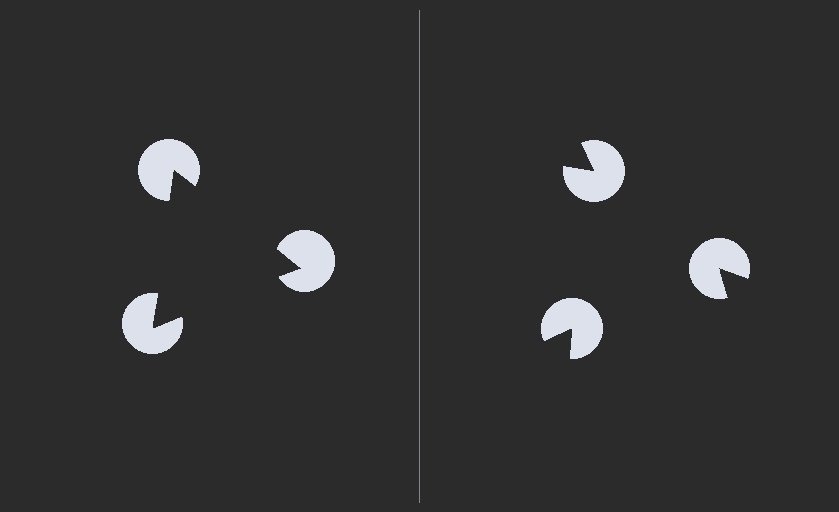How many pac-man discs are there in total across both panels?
6 — 3 on each side.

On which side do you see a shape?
An illusory triangle appears on the left side. On the right side the wedge cuts are rotated, so no coherent shape forms.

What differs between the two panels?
The pac-man discs are positioned identically on both sides; only the wedge orientations differ. On the left they align to a triangle; on the right they are misaligned.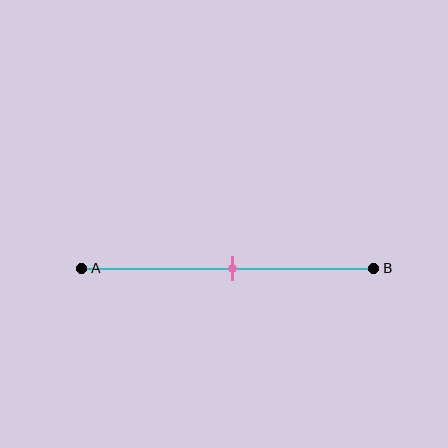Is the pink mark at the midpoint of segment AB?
Yes, the mark is approximately at the midpoint.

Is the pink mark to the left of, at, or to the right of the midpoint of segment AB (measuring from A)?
The pink mark is approximately at the midpoint of segment AB.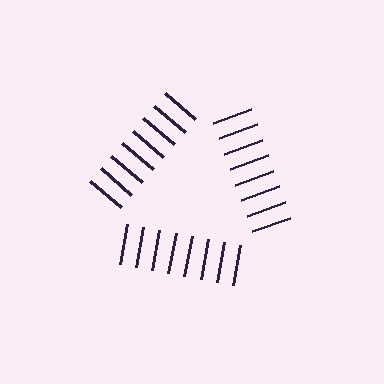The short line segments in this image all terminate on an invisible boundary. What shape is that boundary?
An illusory triangle — the line segments terminate on its edges but no continuous stroke is drawn.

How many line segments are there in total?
24 — 8 along each of the 3 edges.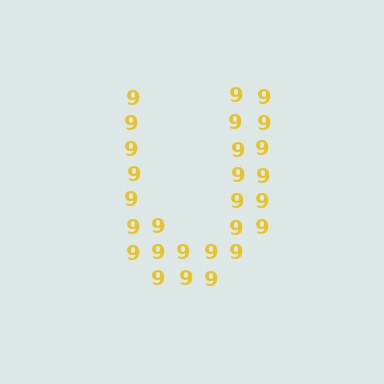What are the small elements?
The small elements are digit 9's.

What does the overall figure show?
The overall figure shows the letter U.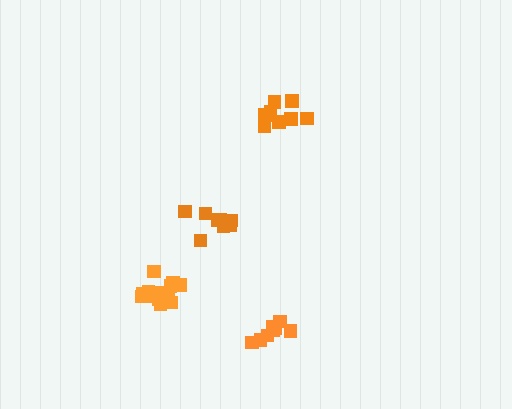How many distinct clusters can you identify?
There are 4 distinct clusters.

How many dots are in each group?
Group 1: 9 dots, Group 2: 8 dots, Group 3: 8 dots, Group 4: 14 dots (39 total).